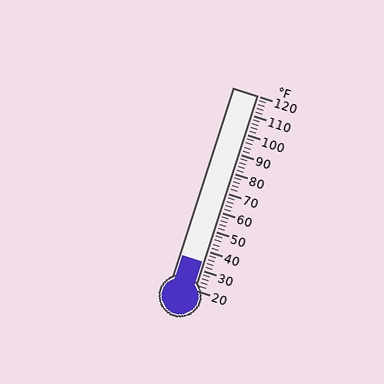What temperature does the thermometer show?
The thermometer shows approximately 34°F.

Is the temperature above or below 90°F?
The temperature is below 90°F.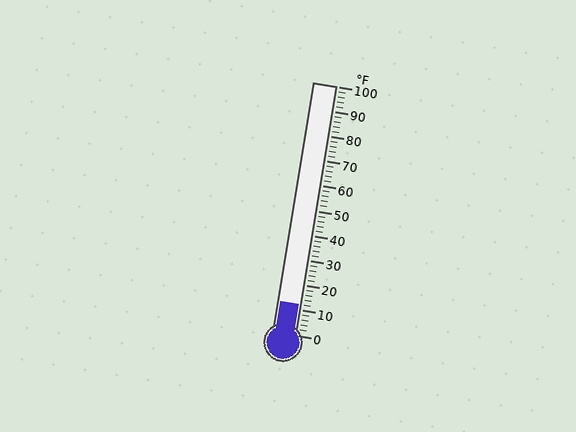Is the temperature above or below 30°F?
The temperature is below 30°F.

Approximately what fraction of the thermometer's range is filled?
The thermometer is filled to approximately 10% of its range.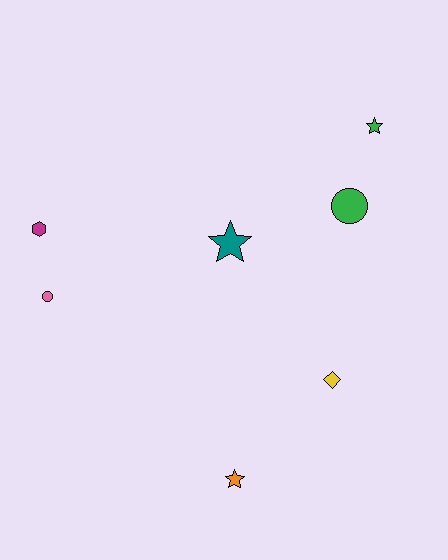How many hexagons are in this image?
There is 1 hexagon.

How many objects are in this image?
There are 7 objects.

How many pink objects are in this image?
There is 1 pink object.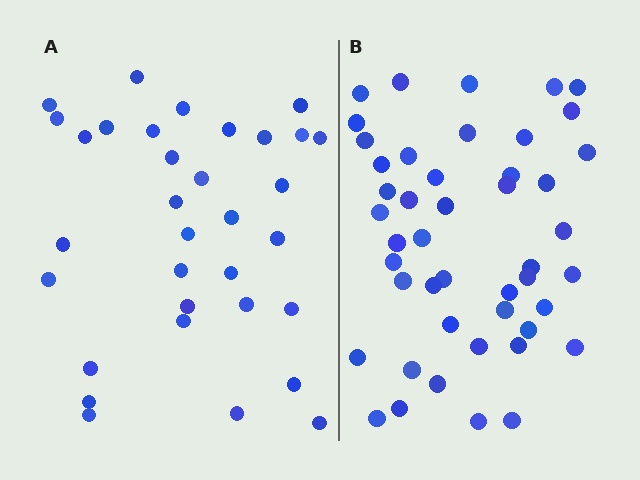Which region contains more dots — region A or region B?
Region B (the right region) has more dots.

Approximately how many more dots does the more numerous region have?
Region B has approximately 15 more dots than region A.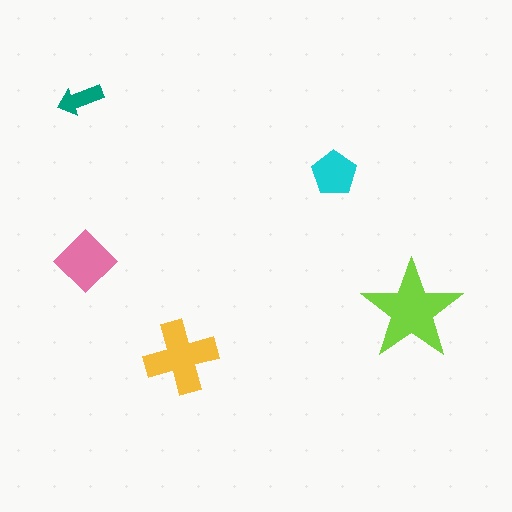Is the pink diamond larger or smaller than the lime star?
Smaller.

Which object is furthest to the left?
The teal arrow is leftmost.